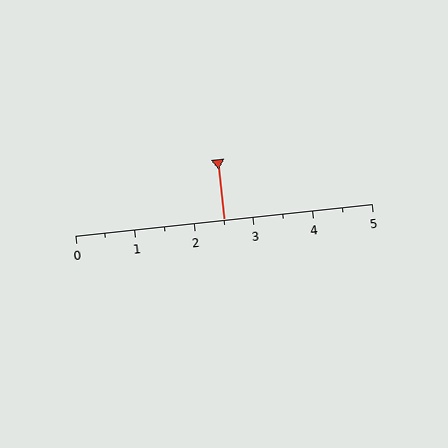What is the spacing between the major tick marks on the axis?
The major ticks are spaced 1 apart.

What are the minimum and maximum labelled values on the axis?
The axis runs from 0 to 5.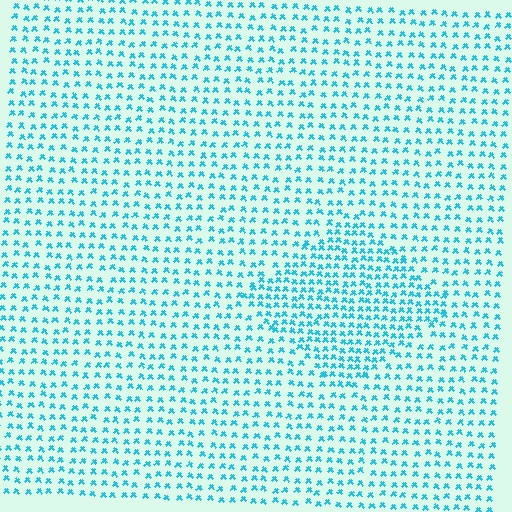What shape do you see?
I see a diamond.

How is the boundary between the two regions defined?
The boundary is defined by a change in element density (approximately 1.7x ratio). All elements are the same color, size, and shape.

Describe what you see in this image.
The image contains small cyan elements arranged at two different densities. A diamond-shaped region is visible where the elements are more densely packed than the surrounding area.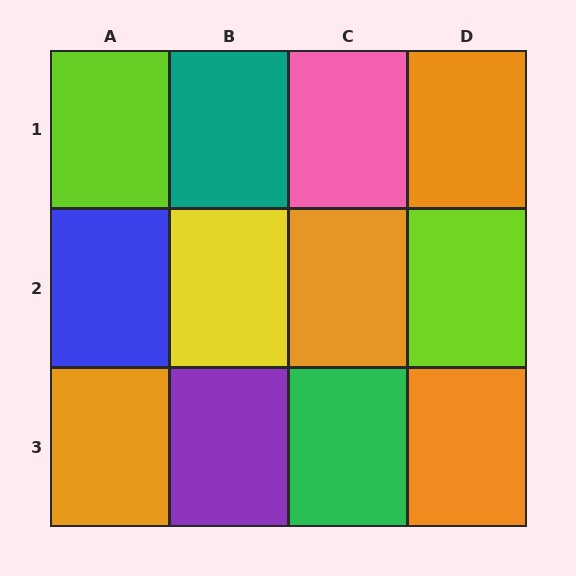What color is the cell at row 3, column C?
Green.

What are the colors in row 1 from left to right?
Lime, teal, pink, orange.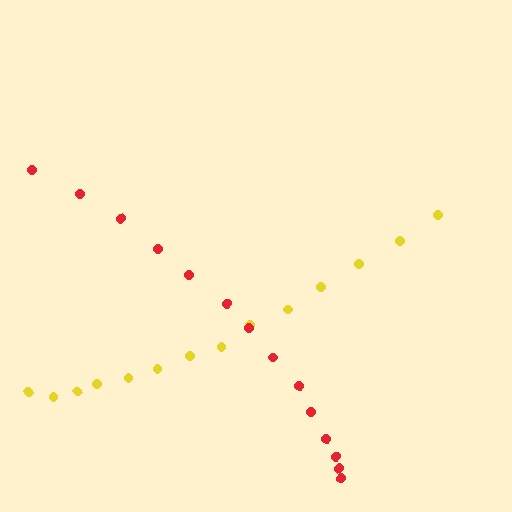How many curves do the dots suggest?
There are 2 distinct paths.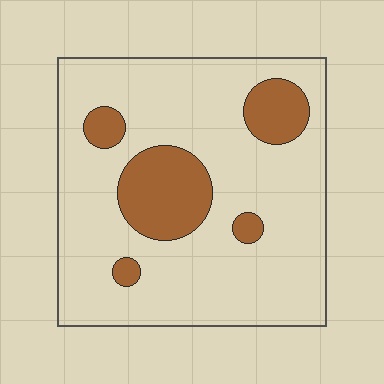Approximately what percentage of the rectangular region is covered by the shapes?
Approximately 20%.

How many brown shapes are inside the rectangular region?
5.